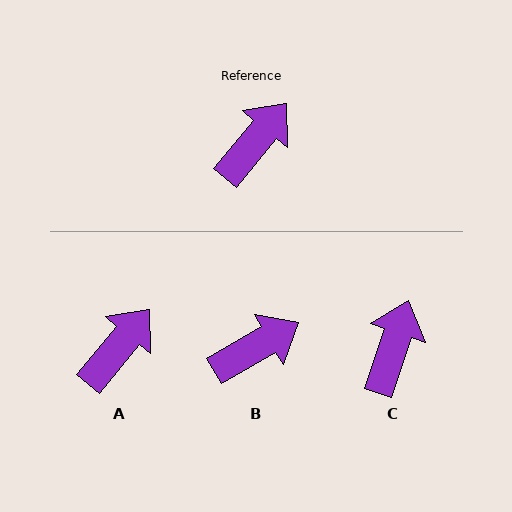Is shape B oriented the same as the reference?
No, it is off by about 21 degrees.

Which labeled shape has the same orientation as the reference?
A.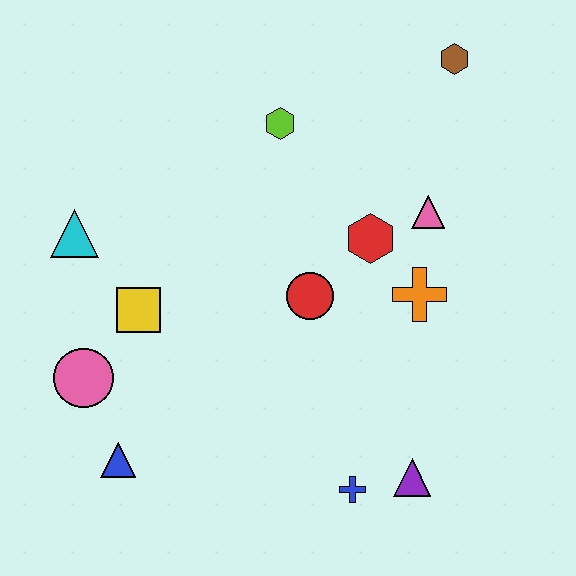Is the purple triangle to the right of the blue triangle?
Yes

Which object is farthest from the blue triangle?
The brown hexagon is farthest from the blue triangle.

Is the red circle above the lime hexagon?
No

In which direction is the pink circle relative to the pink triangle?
The pink circle is to the left of the pink triangle.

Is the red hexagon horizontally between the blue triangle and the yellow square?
No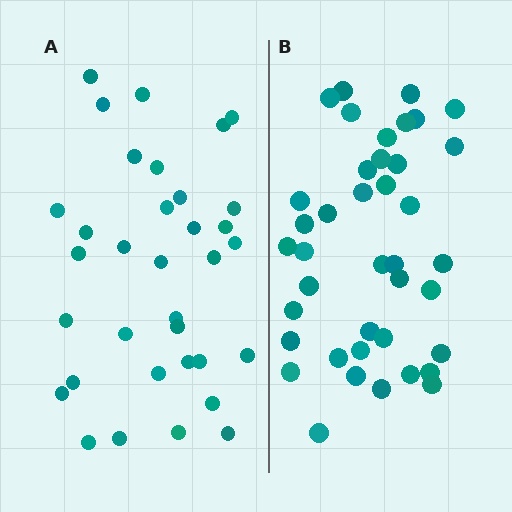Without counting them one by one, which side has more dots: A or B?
Region B (the right region) has more dots.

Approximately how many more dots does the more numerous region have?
Region B has about 6 more dots than region A.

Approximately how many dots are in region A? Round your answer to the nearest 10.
About 30 dots. (The exact count is 34, which rounds to 30.)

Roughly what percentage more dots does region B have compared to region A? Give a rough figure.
About 20% more.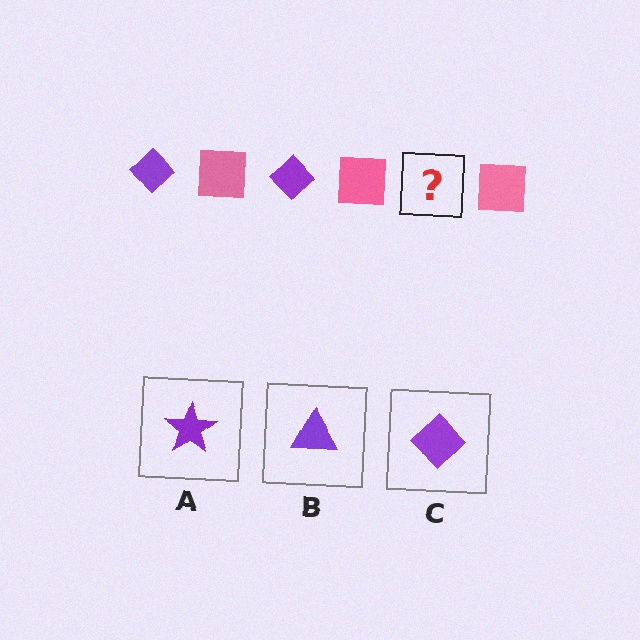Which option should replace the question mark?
Option C.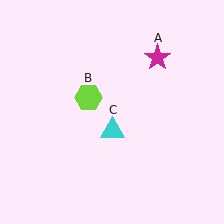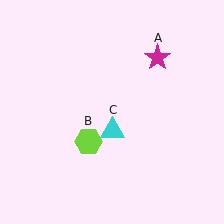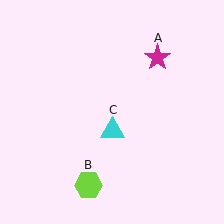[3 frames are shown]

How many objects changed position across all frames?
1 object changed position: lime hexagon (object B).